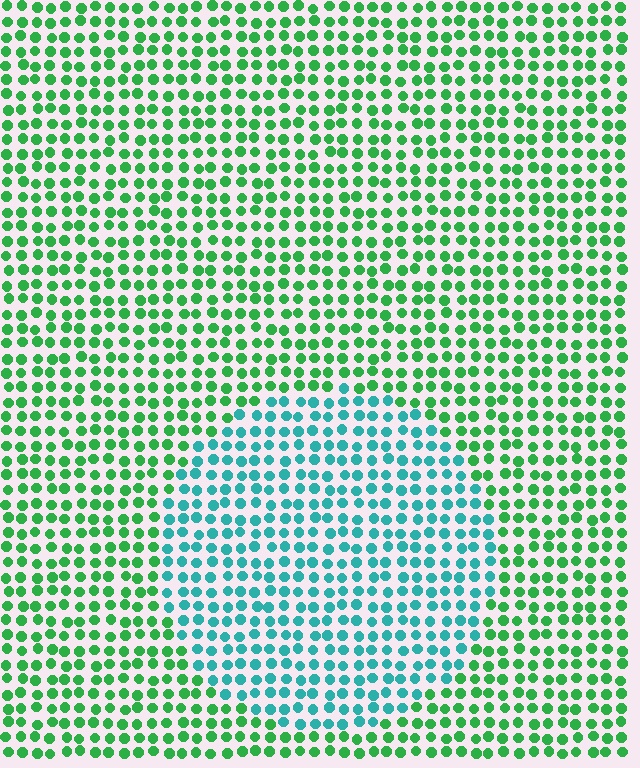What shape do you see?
I see a circle.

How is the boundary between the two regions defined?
The boundary is defined purely by a slight shift in hue (about 46 degrees). Spacing, size, and orientation are identical on both sides.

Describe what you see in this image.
The image is filled with small green elements in a uniform arrangement. A circle-shaped region is visible where the elements are tinted to a slightly different hue, forming a subtle color boundary.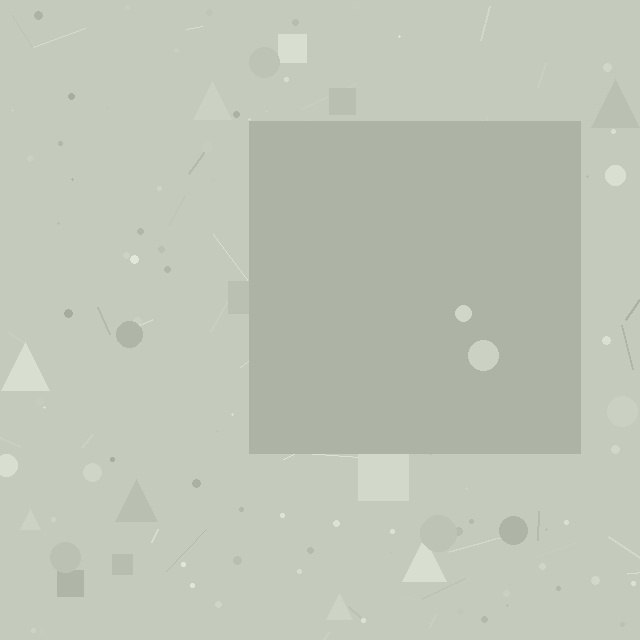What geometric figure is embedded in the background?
A square is embedded in the background.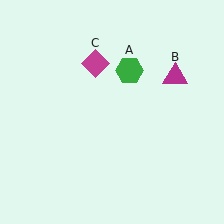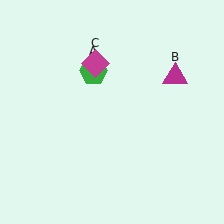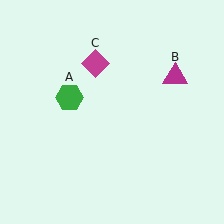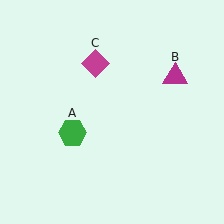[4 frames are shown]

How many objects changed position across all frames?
1 object changed position: green hexagon (object A).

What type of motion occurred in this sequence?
The green hexagon (object A) rotated counterclockwise around the center of the scene.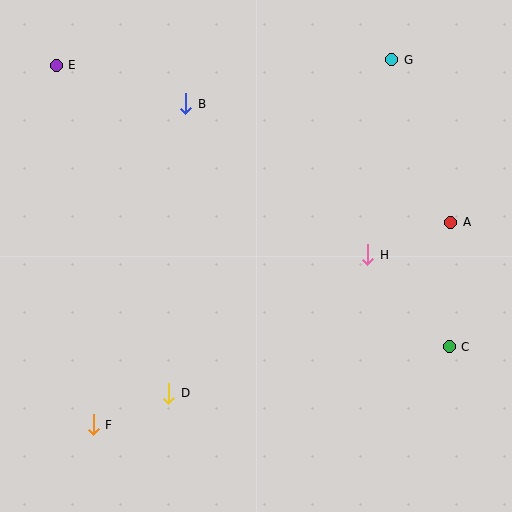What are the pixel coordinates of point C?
Point C is at (449, 347).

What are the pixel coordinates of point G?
Point G is at (392, 60).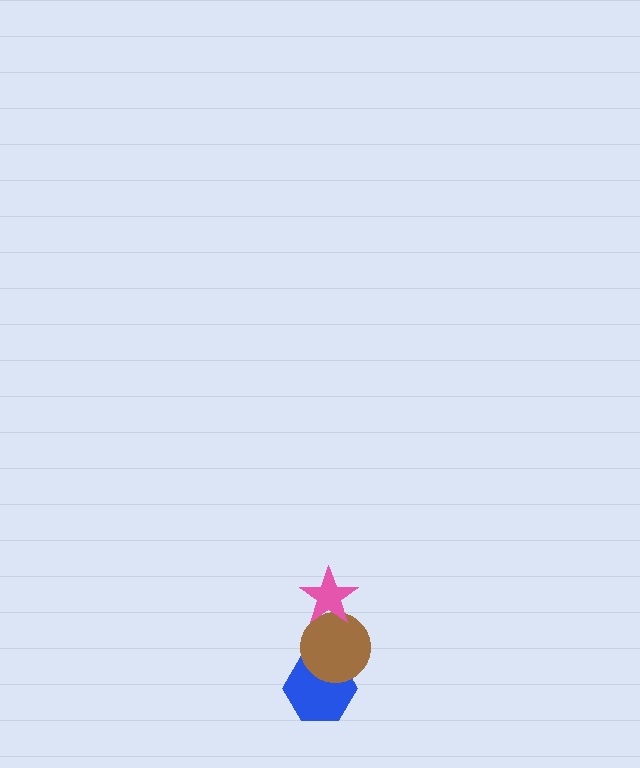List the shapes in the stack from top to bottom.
From top to bottom: the pink star, the brown circle, the blue hexagon.